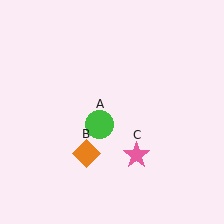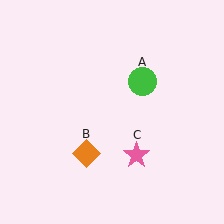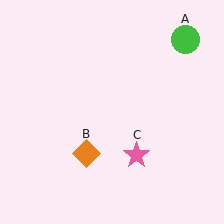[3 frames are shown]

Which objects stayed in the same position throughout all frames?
Orange diamond (object B) and pink star (object C) remained stationary.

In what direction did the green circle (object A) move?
The green circle (object A) moved up and to the right.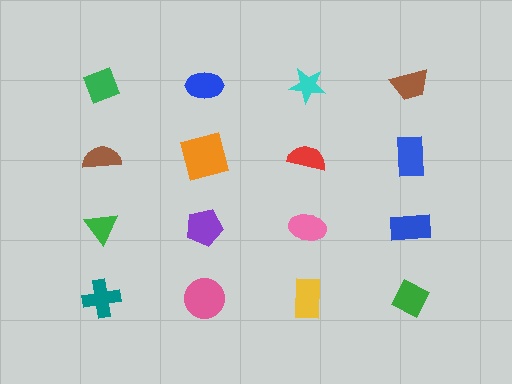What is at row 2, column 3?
A red semicircle.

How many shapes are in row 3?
4 shapes.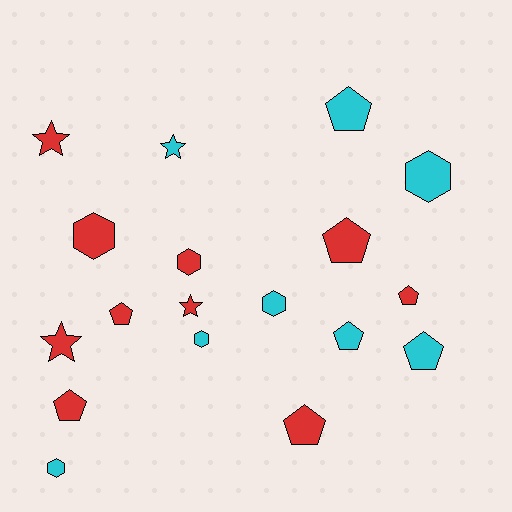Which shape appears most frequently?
Pentagon, with 8 objects.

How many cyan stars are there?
There is 1 cyan star.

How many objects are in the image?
There are 18 objects.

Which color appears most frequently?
Red, with 10 objects.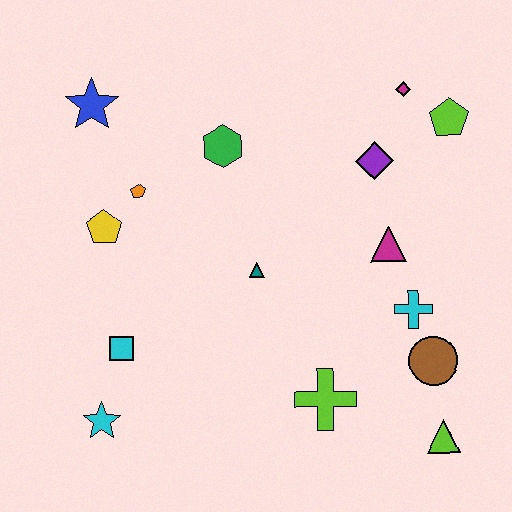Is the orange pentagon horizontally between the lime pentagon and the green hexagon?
No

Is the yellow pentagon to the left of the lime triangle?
Yes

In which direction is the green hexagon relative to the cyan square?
The green hexagon is above the cyan square.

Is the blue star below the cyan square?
No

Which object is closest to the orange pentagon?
The yellow pentagon is closest to the orange pentagon.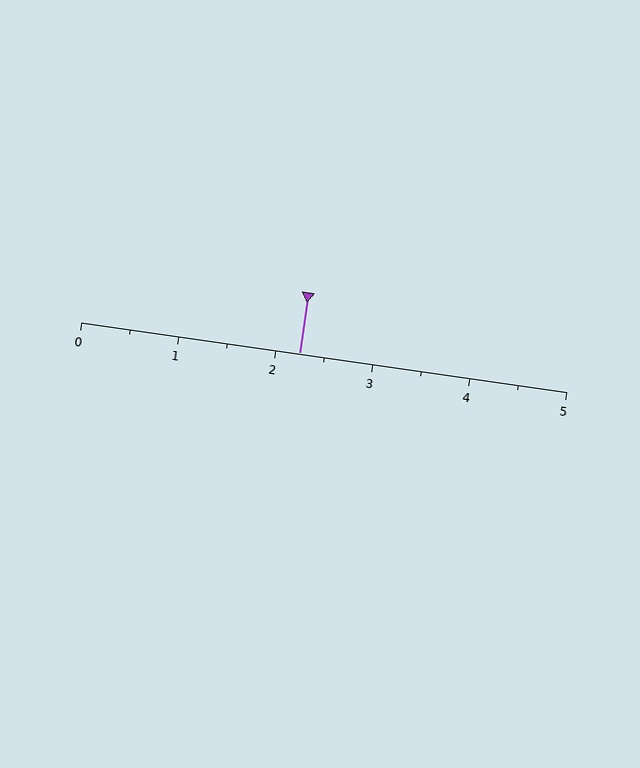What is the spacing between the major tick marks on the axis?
The major ticks are spaced 1 apart.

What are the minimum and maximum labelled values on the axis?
The axis runs from 0 to 5.